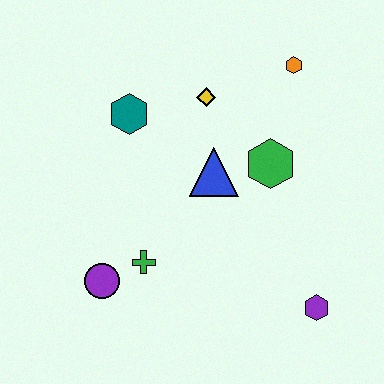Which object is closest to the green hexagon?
The blue triangle is closest to the green hexagon.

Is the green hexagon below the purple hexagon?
No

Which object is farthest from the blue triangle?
The purple hexagon is farthest from the blue triangle.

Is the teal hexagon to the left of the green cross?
Yes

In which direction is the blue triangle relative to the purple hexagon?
The blue triangle is above the purple hexagon.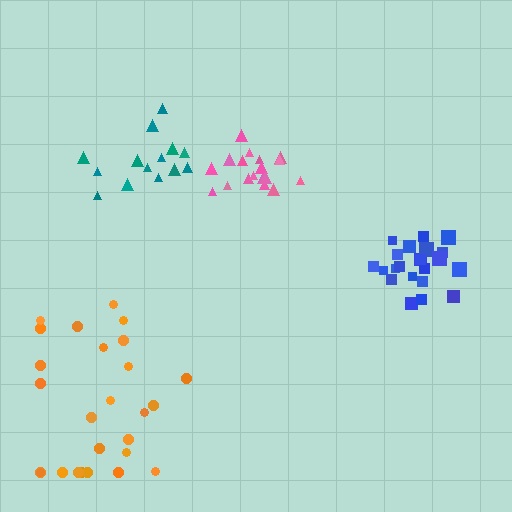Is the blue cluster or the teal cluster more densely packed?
Blue.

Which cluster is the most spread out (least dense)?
Orange.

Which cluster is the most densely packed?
Pink.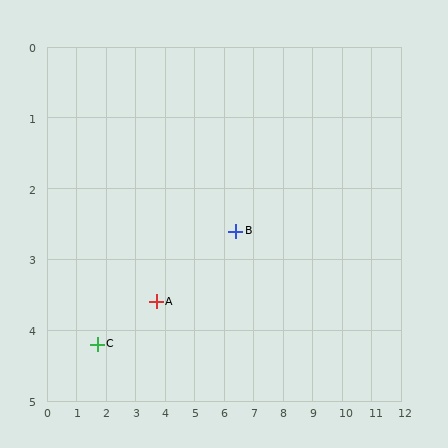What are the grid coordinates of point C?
Point C is at approximately (1.7, 4.2).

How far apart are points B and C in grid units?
Points B and C are about 5.0 grid units apart.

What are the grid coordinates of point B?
Point B is at approximately (6.4, 2.6).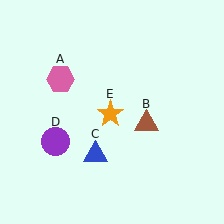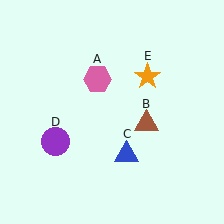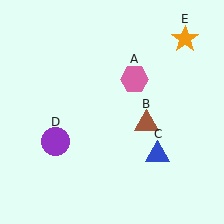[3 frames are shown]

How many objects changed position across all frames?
3 objects changed position: pink hexagon (object A), blue triangle (object C), orange star (object E).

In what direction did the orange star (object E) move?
The orange star (object E) moved up and to the right.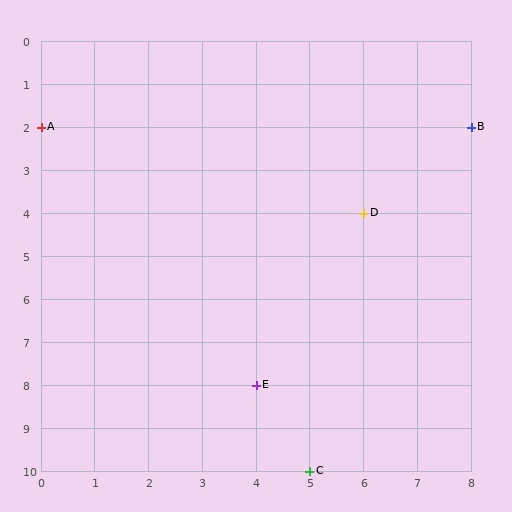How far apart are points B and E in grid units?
Points B and E are 4 columns and 6 rows apart (about 7.2 grid units diagonally).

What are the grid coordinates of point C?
Point C is at grid coordinates (5, 10).